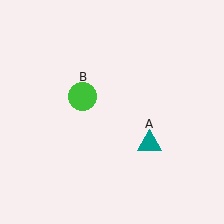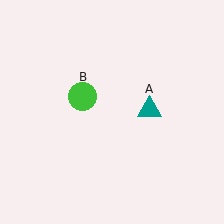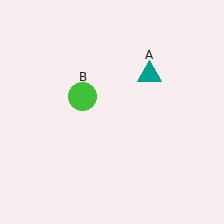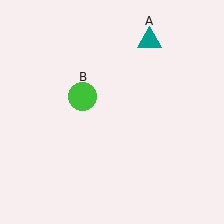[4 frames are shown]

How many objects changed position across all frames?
1 object changed position: teal triangle (object A).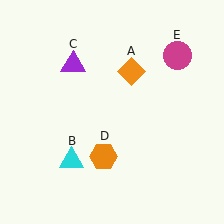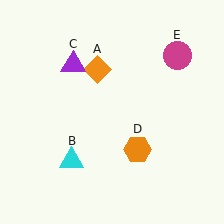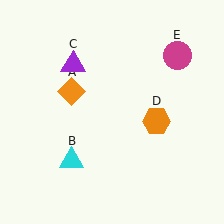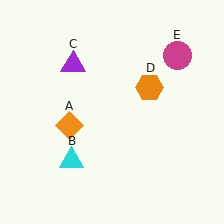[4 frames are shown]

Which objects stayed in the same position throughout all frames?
Cyan triangle (object B) and purple triangle (object C) and magenta circle (object E) remained stationary.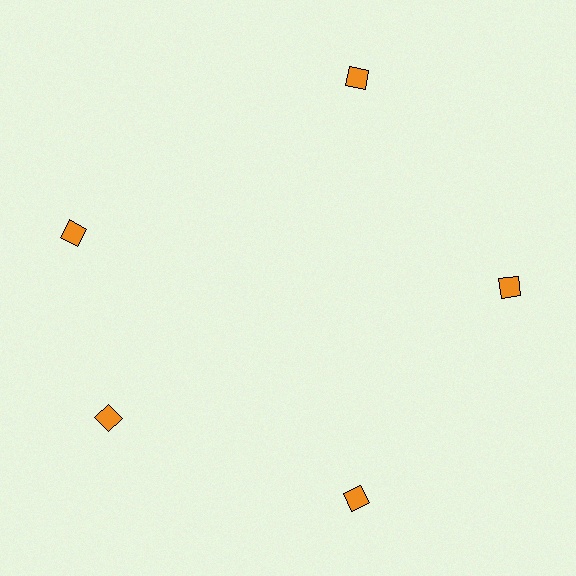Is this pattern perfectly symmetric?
No. The 5 orange diamonds are arranged in a ring, but one element near the 10 o'clock position is rotated out of alignment along the ring, breaking the 5-fold rotational symmetry.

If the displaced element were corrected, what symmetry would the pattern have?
It would have 5-fold rotational symmetry — the pattern would map onto itself every 72 degrees.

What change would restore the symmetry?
The symmetry would be restored by rotating it back into even spacing with its neighbors so that all 5 diamonds sit at equal angles and equal distance from the center.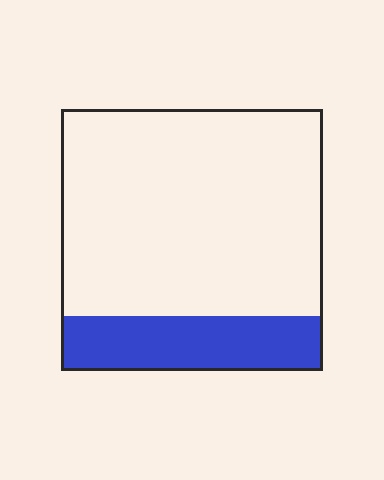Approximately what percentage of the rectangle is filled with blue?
Approximately 20%.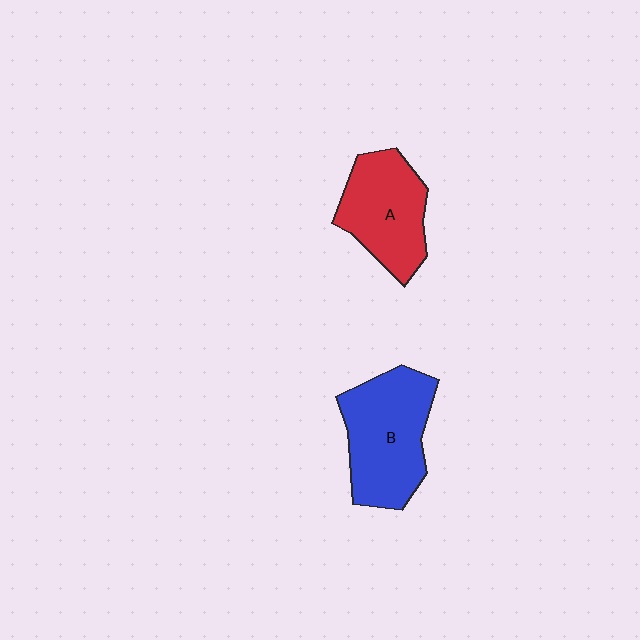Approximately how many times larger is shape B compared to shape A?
Approximately 1.2 times.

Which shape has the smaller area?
Shape A (red).